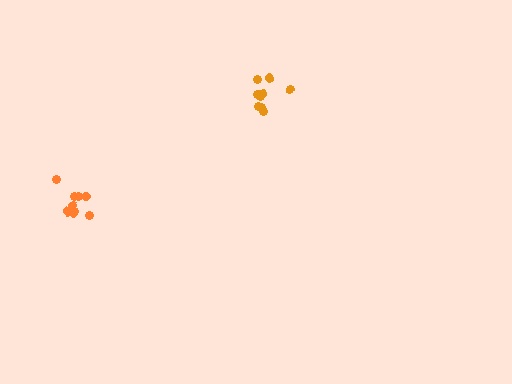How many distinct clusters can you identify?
There are 2 distinct clusters.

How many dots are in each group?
Group 1: 10 dots, Group 2: 9 dots (19 total).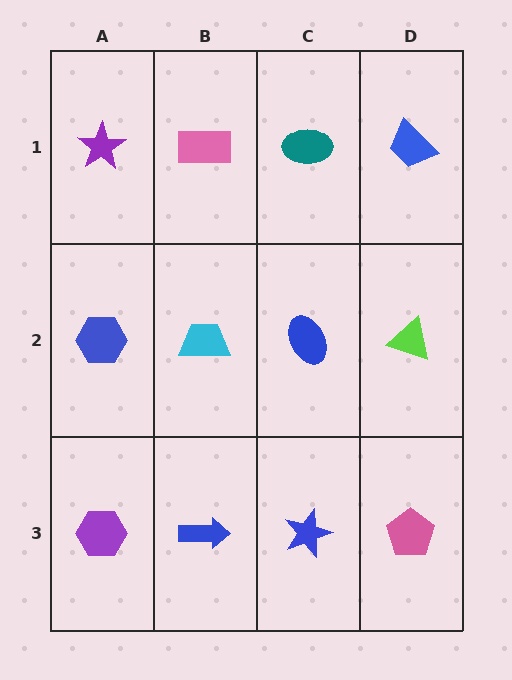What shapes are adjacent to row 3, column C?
A blue ellipse (row 2, column C), a blue arrow (row 3, column B), a pink pentagon (row 3, column D).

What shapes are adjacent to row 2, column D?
A blue trapezoid (row 1, column D), a pink pentagon (row 3, column D), a blue ellipse (row 2, column C).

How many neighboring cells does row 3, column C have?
3.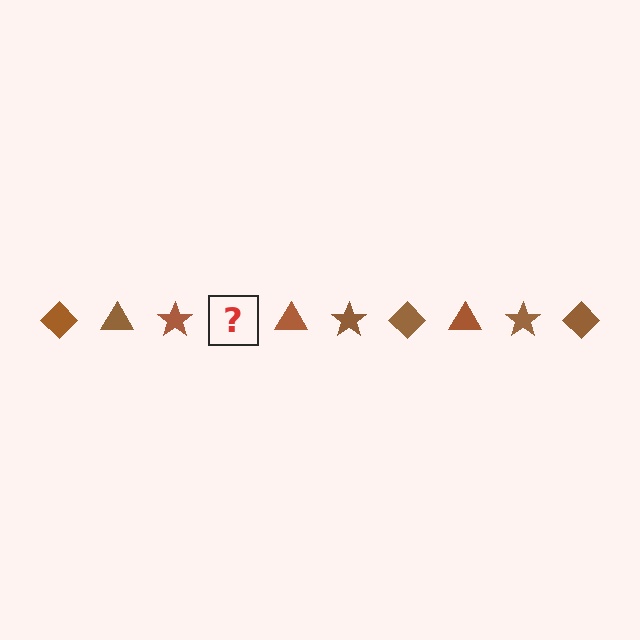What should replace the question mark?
The question mark should be replaced with a brown diamond.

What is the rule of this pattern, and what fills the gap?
The rule is that the pattern cycles through diamond, triangle, star shapes in brown. The gap should be filled with a brown diamond.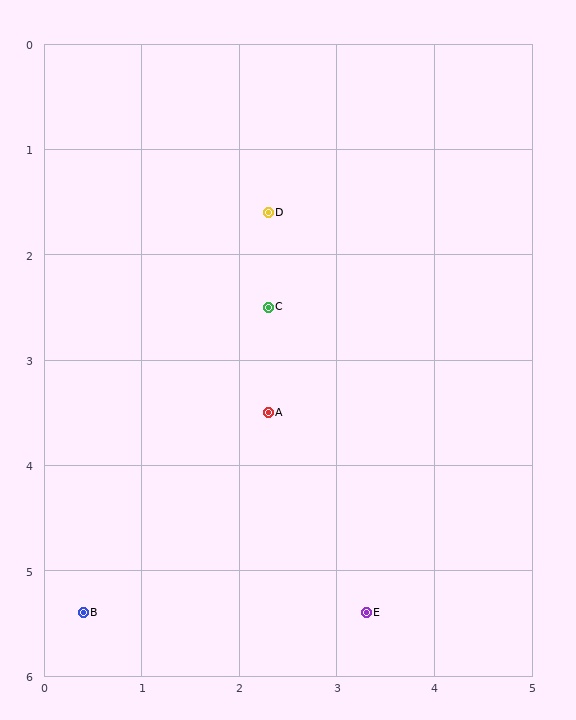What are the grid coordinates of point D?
Point D is at approximately (2.3, 1.6).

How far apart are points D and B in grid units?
Points D and B are about 4.2 grid units apart.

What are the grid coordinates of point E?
Point E is at approximately (3.3, 5.4).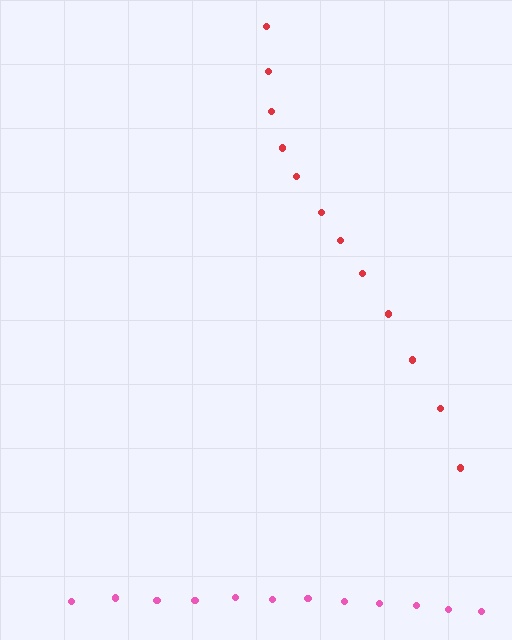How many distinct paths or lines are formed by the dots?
There are 2 distinct paths.